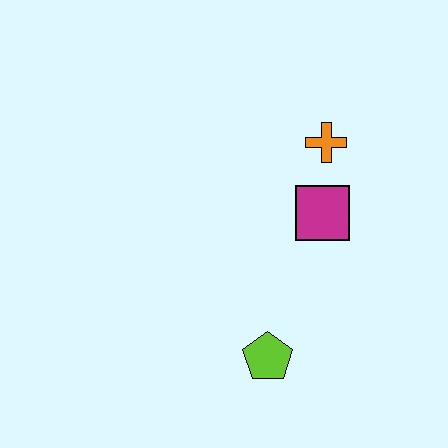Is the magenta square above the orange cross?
No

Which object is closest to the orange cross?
The magenta square is closest to the orange cross.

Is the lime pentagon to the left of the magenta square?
Yes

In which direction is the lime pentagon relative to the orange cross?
The lime pentagon is below the orange cross.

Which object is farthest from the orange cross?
The lime pentagon is farthest from the orange cross.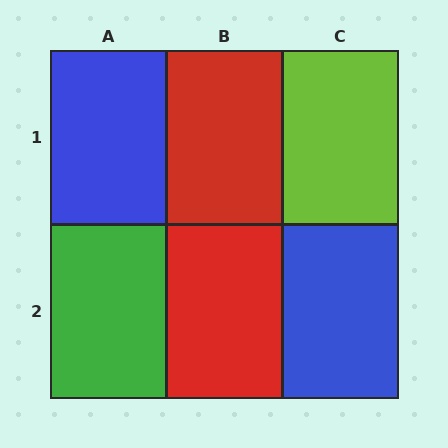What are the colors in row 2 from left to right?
Green, red, blue.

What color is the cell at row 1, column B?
Red.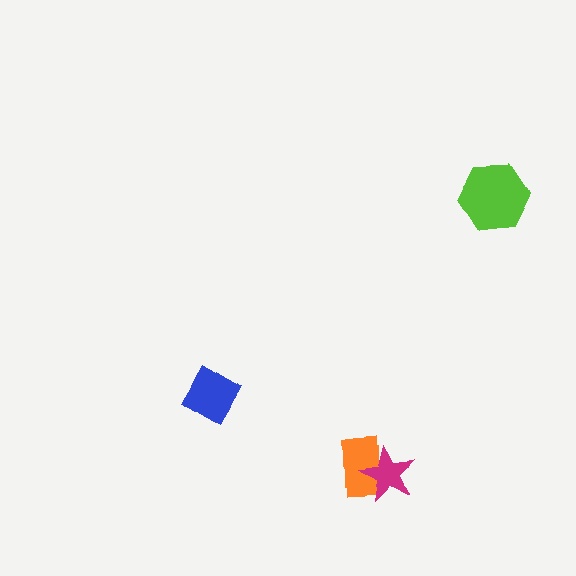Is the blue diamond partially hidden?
No, no other shape covers it.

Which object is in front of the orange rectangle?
The magenta star is in front of the orange rectangle.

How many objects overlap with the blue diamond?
0 objects overlap with the blue diamond.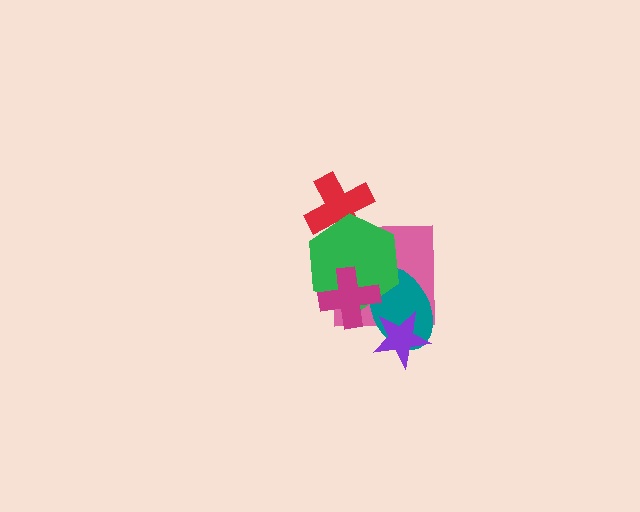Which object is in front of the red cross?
The green hexagon is in front of the red cross.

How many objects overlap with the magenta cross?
3 objects overlap with the magenta cross.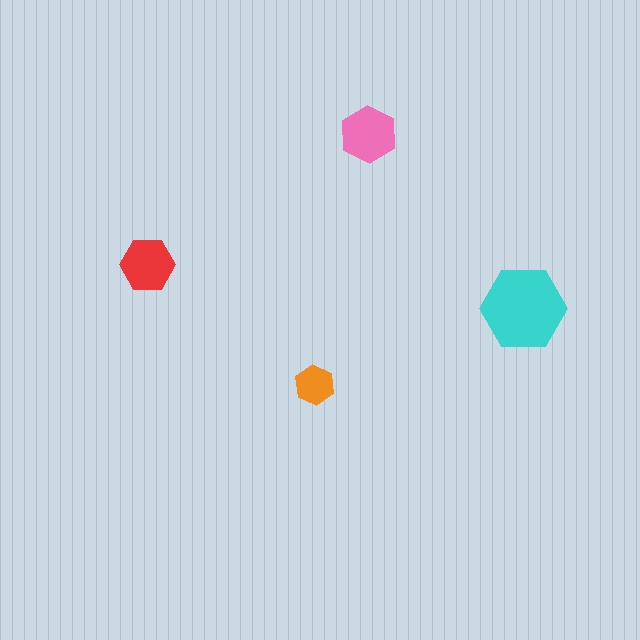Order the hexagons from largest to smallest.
the cyan one, the pink one, the red one, the orange one.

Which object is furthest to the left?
The red hexagon is leftmost.